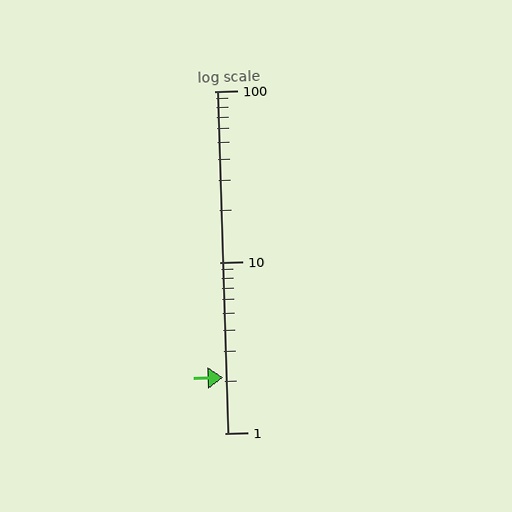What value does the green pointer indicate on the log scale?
The pointer indicates approximately 2.1.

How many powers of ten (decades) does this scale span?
The scale spans 2 decades, from 1 to 100.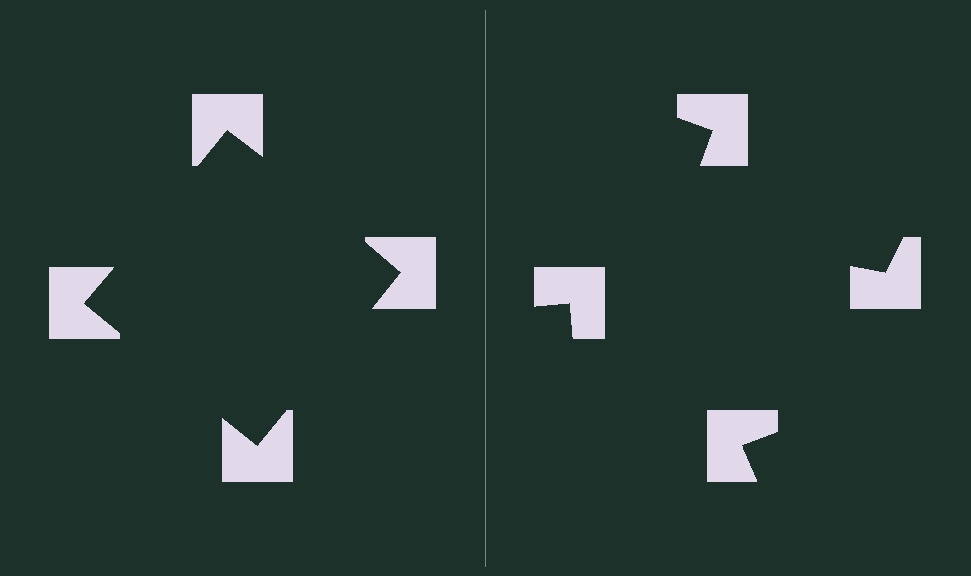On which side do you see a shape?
An illusory square appears on the left side. On the right side the wedge cuts are rotated, so no coherent shape forms.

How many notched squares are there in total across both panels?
8 — 4 on each side.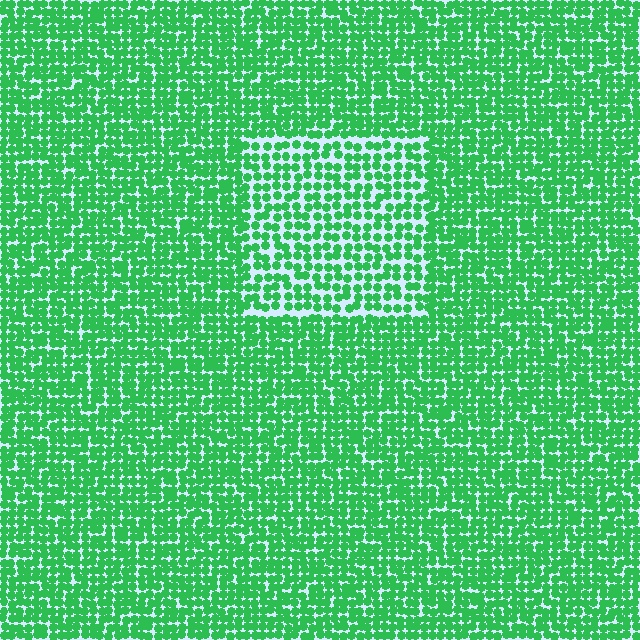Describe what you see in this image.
The image contains small green elements arranged at two different densities. A rectangle-shaped region is visible where the elements are less densely packed than the surrounding area.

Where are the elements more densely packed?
The elements are more densely packed outside the rectangle boundary.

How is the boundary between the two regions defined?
The boundary is defined by a change in element density (approximately 1.5x ratio). All elements are the same color, size, and shape.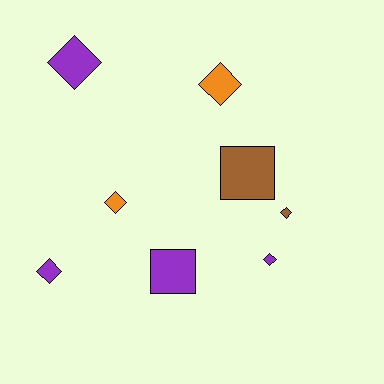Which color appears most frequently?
Purple, with 4 objects.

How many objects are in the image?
There are 8 objects.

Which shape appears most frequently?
Diamond, with 6 objects.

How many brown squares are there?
There is 1 brown square.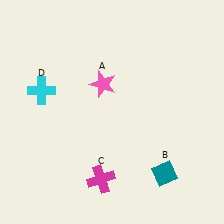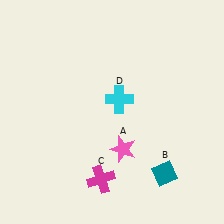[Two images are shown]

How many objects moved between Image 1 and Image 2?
2 objects moved between the two images.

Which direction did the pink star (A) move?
The pink star (A) moved down.